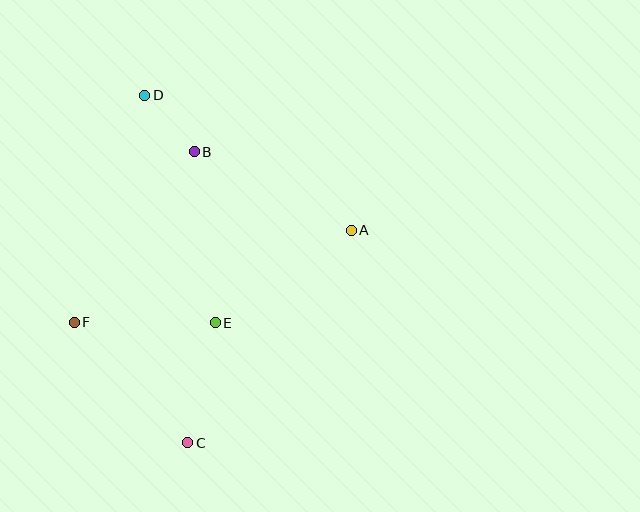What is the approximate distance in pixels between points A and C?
The distance between A and C is approximately 269 pixels.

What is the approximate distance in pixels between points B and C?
The distance between B and C is approximately 291 pixels.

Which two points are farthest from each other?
Points C and D are farthest from each other.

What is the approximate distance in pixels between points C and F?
The distance between C and F is approximately 166 pixels.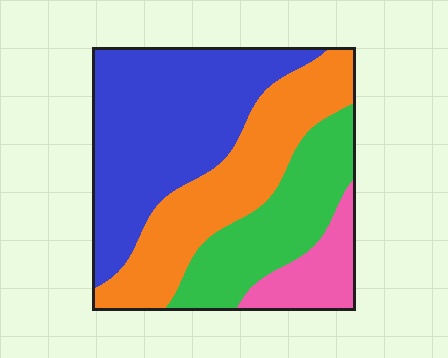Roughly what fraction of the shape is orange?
Orange covers around 30% of the shape.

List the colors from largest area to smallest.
From largest to smallest: blue, orange, green, pink.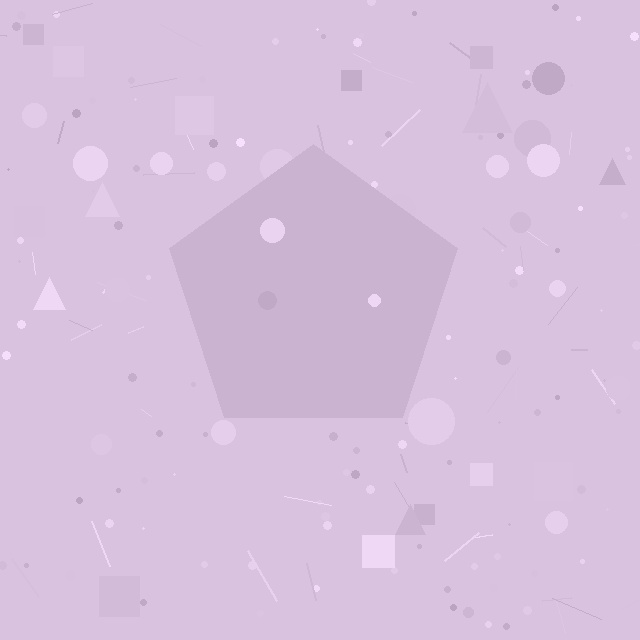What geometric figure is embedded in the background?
A pentagon is embedded in the background.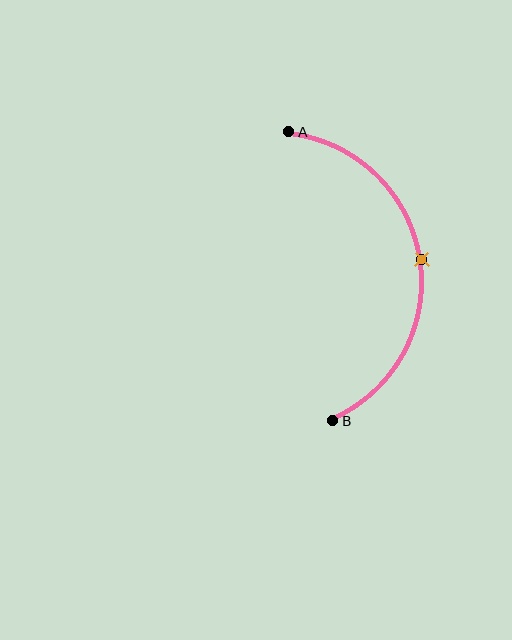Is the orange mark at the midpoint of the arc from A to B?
Yes. The orange mark lies on the arc at equal arc-length from both A and B — it is the arc midpoint.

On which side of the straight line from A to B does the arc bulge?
The arc bulges to the right of the straight line connecting A and B.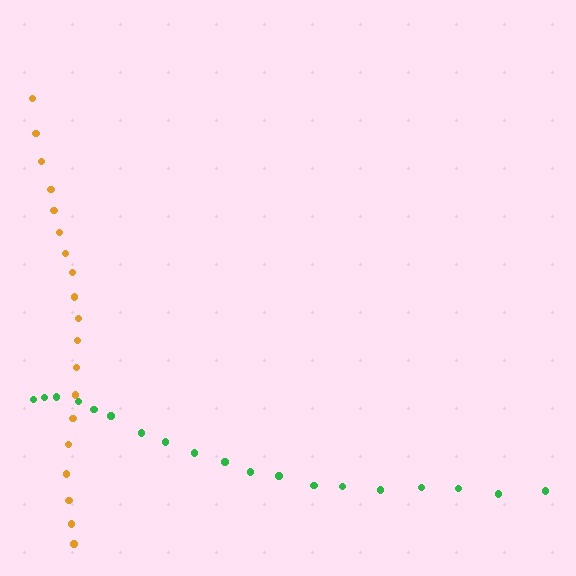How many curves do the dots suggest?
There are 2 distinct paths.